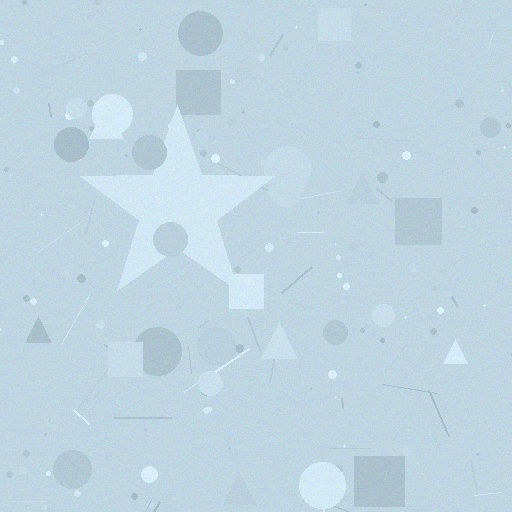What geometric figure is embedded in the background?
A star is embedded in the background.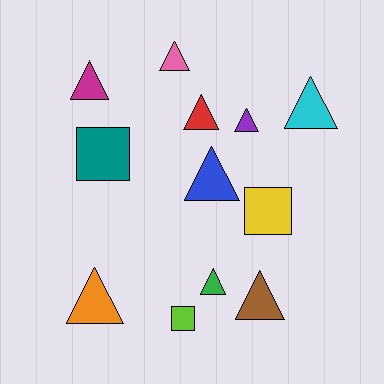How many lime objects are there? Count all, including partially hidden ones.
There is 1 lime object.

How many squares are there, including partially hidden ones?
There are 3 squares.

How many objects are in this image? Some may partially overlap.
There are 12 objects.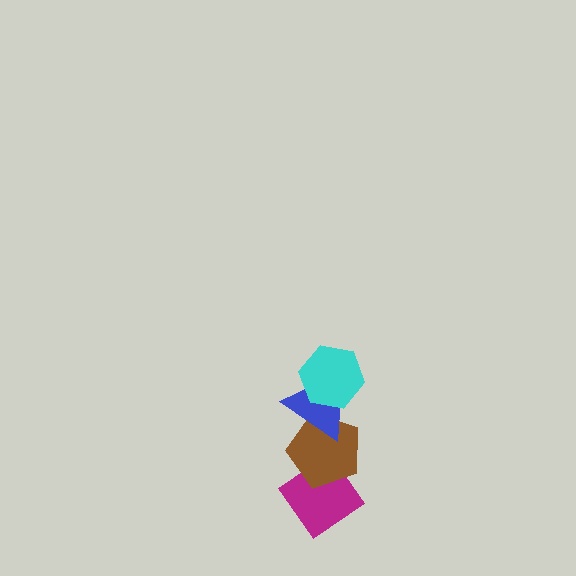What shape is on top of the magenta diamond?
The brown pentagon is on top of the magenta diamond.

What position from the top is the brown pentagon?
The brown pentagon is 3rd from the top.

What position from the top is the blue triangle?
The blue triangle is 2nd from the top.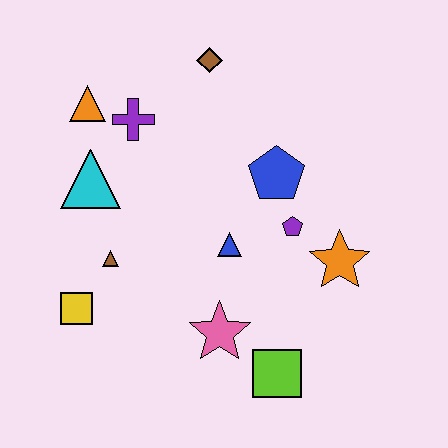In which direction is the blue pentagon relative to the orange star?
The blue pentagon is above the orange star.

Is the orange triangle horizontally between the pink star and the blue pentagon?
No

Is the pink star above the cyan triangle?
No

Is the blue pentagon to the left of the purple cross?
No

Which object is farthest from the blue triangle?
The orange triangle is farthest from the blue triangle.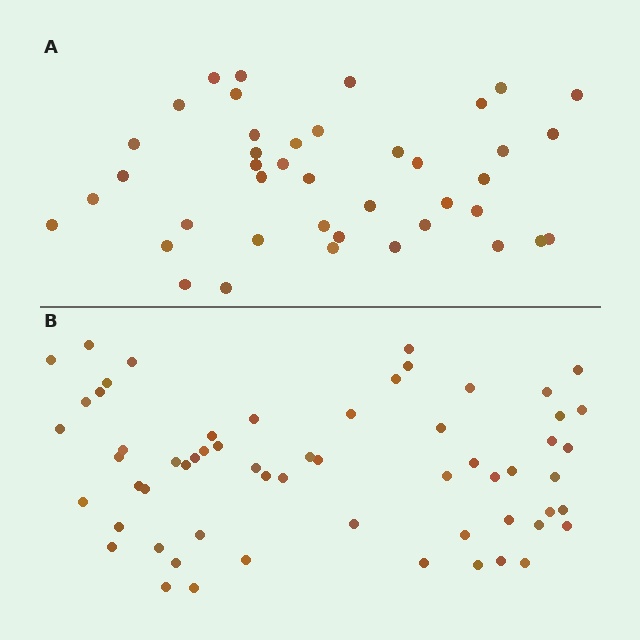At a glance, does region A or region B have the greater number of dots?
Region B (the bottom region) has more dots.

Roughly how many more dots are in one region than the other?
Region B has approximately 20 more dots than region A.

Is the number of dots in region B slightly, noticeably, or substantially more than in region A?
Region B has substantially more. The ratio is roughly 1.5 to 1.